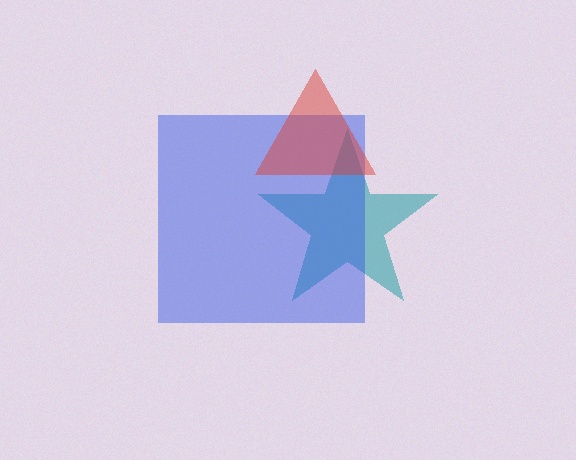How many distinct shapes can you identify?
There are 3 distinct shapes: a teal star, a blue square, a red triangle.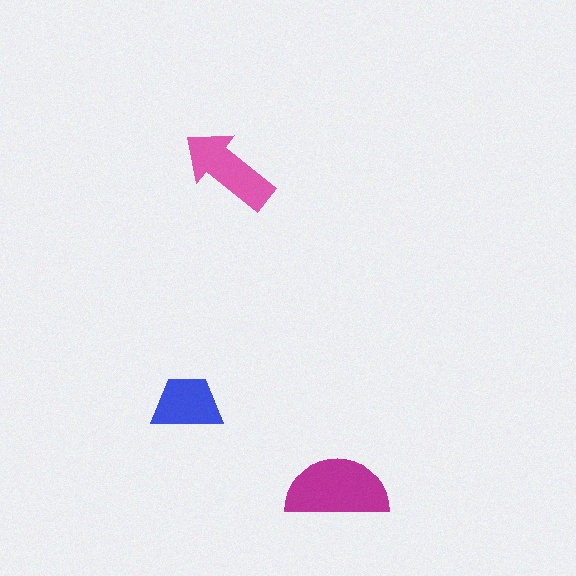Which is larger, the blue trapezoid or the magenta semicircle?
The magenta semicircle.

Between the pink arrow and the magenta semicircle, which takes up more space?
The magenta semicircle.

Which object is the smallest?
The blue trapezoid.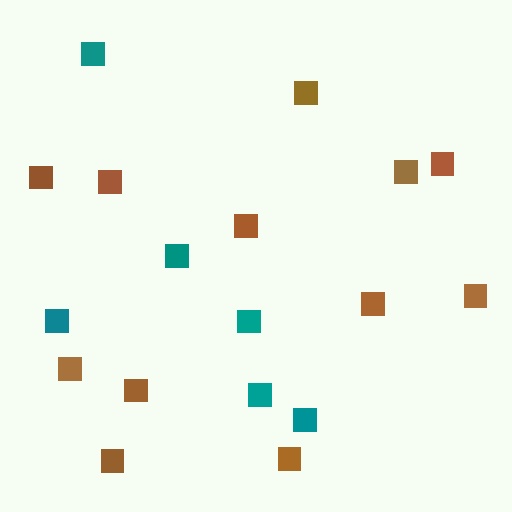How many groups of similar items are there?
There are 2 groups: one group of teal squares (6) and one group of brown squares (12).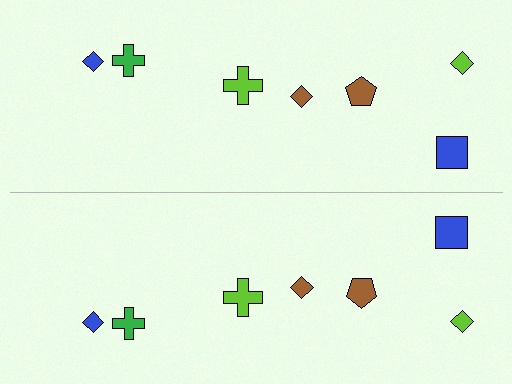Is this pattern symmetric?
Yes, this pattern has bilateral (reflection) symmetry.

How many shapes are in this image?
There are 14 shapes in this image.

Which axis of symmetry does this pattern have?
The pattern has a horizontal axis of symmetry running through the center of the image.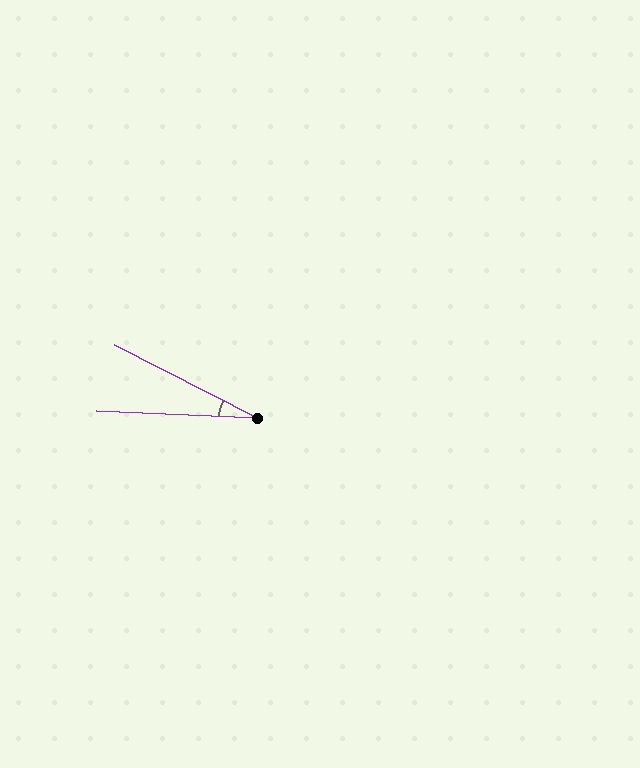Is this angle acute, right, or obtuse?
It is acute.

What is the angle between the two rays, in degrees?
Approximately 25 degrees.